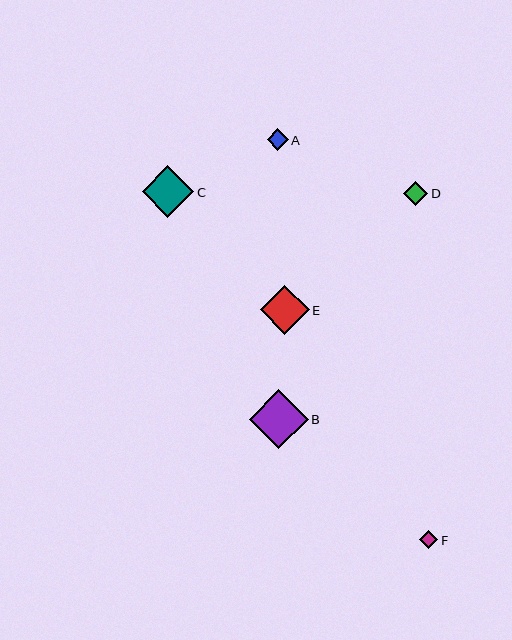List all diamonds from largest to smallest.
From largest to smallest: B, C, E, D, A, F.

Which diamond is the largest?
Diamond B is the largest with a size of approximately 59 pixels.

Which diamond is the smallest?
Diamond F is the smallest with a size of approximately 18 pixels.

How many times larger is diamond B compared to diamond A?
Diamond B is approximately 2.8 times the size of diamond A.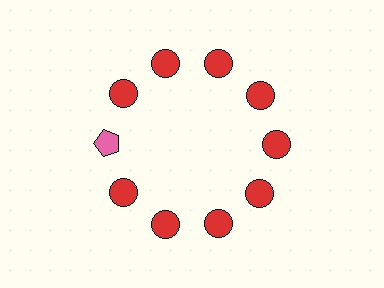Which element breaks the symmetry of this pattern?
The pink pentagon at roughly the 9 o'clock position breaks the symmetry. All other shapes are red circles.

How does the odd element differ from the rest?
It differs in both color (pink instead of red) and shape (pentagon instead of circle).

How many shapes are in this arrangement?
There are 10 shapes arranged in a ring pattern.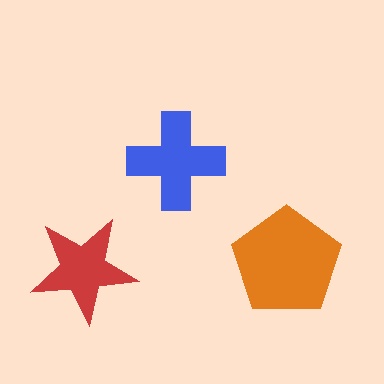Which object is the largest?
The orange pentagon.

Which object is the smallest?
The red star.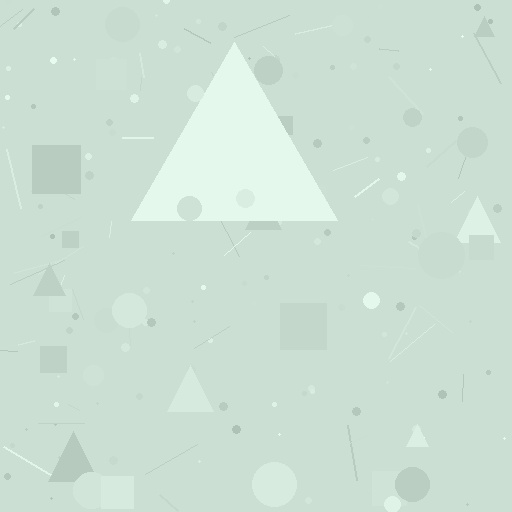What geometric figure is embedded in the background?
A triangle is embedded in the background.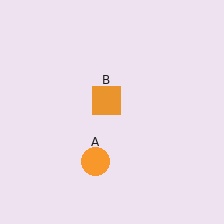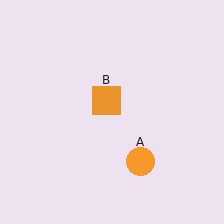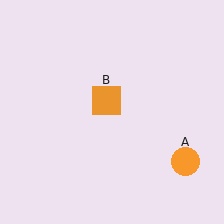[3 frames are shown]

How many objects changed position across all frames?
1 object changed position: orange circle (object A).